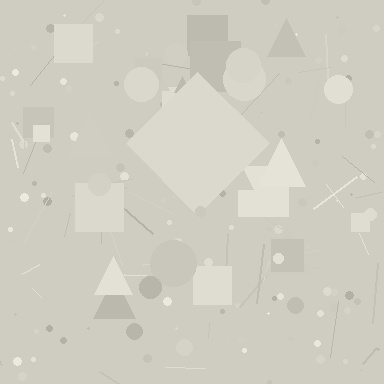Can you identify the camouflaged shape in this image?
The camouflaged shape is a diamond.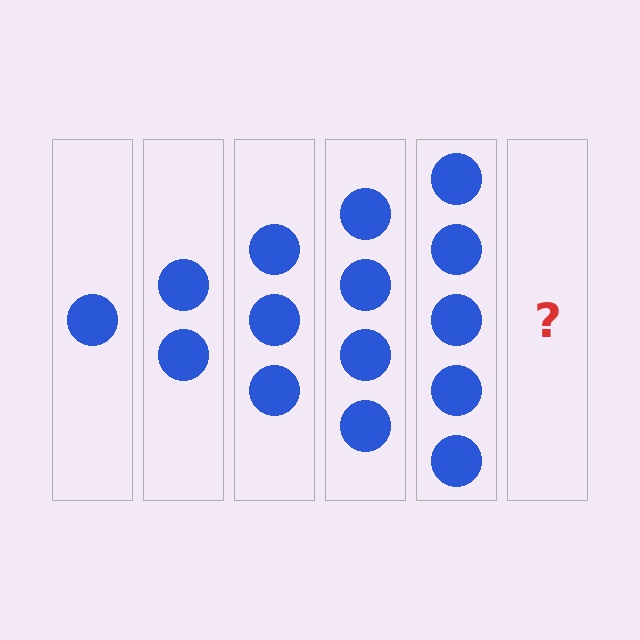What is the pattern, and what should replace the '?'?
The pattern is that each step adds one more circle. The '?' should be 6 circles.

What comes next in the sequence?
The next element should be 6 circles.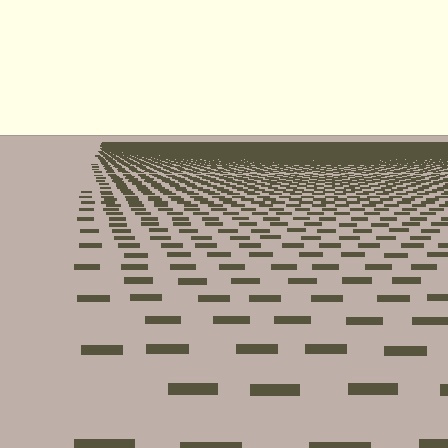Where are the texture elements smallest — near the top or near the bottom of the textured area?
Near the top.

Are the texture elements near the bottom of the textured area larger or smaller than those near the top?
Larger. Near the bottom, elements are closer to the viewer and appear at a bigger on-screen size.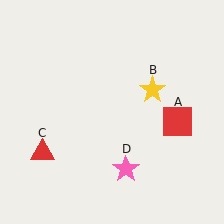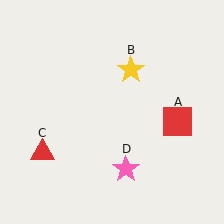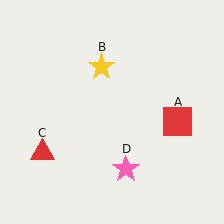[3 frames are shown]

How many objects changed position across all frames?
1 object changed position: yellow star (object B).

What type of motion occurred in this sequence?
The yellow star (object B) rotated counterclockwise around the center of the scene.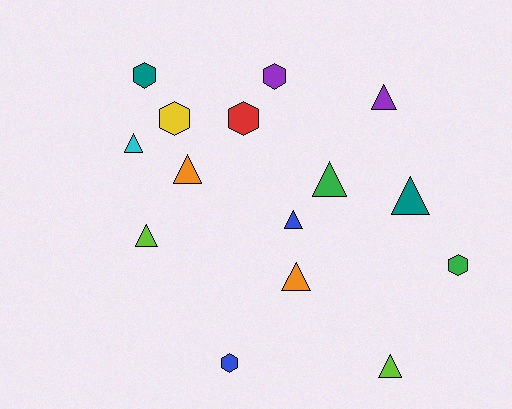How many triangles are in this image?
There are 9 triangles.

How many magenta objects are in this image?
There are no magenta objects.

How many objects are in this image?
There are 15 objects.